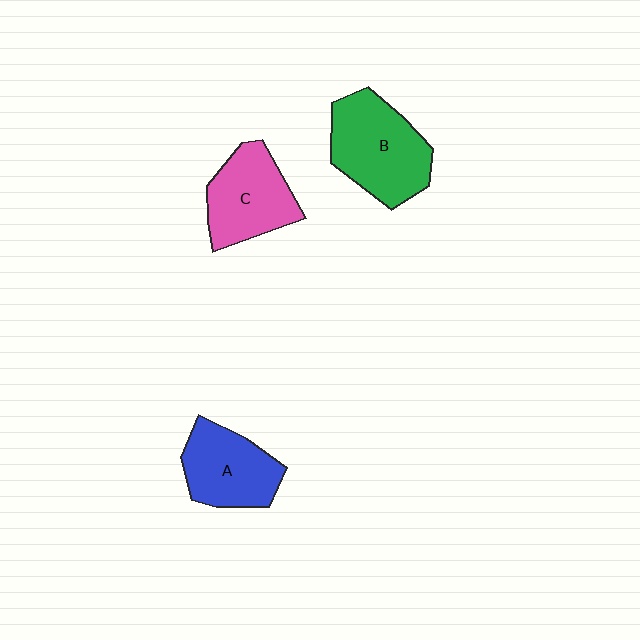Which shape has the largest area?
Shape B (green).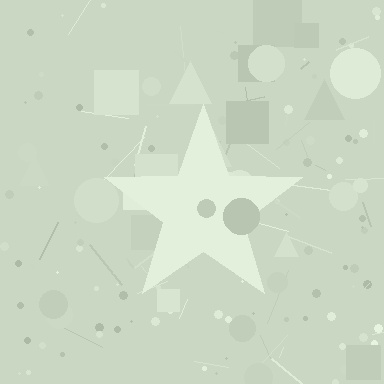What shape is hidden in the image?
A star is hidden in the image.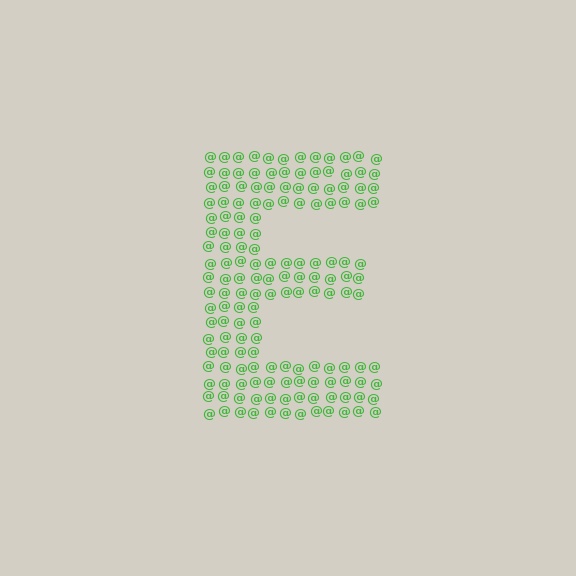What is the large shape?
The large shape is the letter E.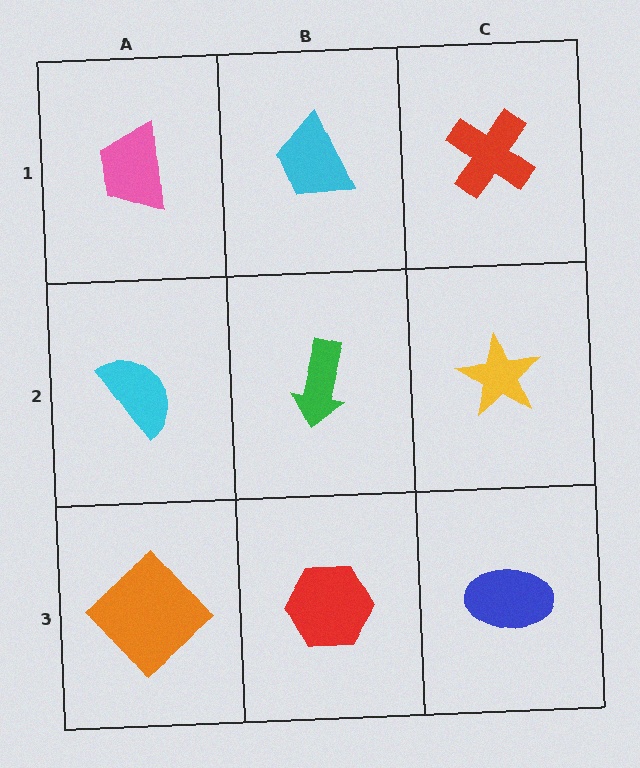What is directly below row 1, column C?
A yellow star.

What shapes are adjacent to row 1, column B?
A green arrow (row 2, column B), a pink trapezoid (row 1, column A), a red cross (row 1, column C).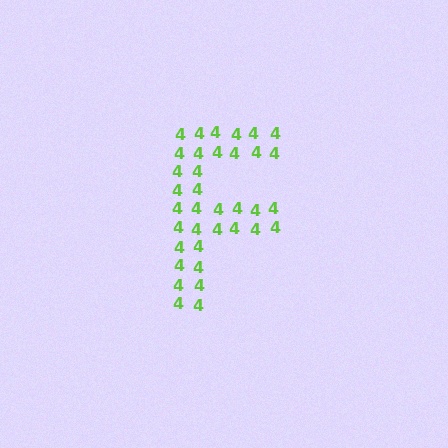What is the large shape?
The large shape is the letter F.